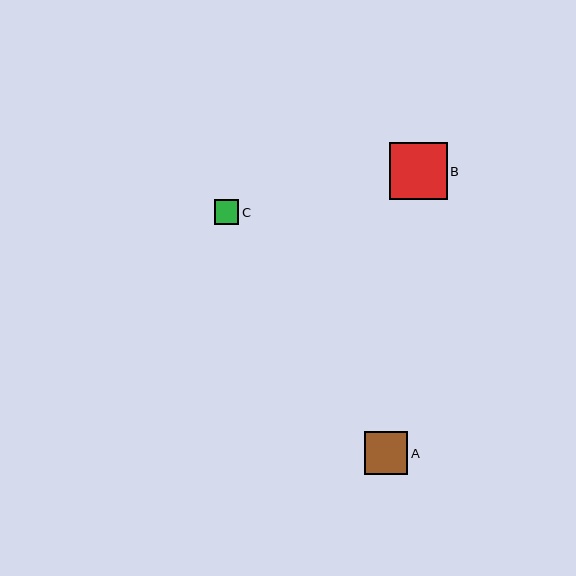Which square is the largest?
Square B is the largest with a size of approximately 57 pixels.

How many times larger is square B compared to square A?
Square B is approximately 1.3 times the size of square A.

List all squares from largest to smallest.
From largest to smallest: B, A, C.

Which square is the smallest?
Square C is the smallest with a size of approximately 24 pixels.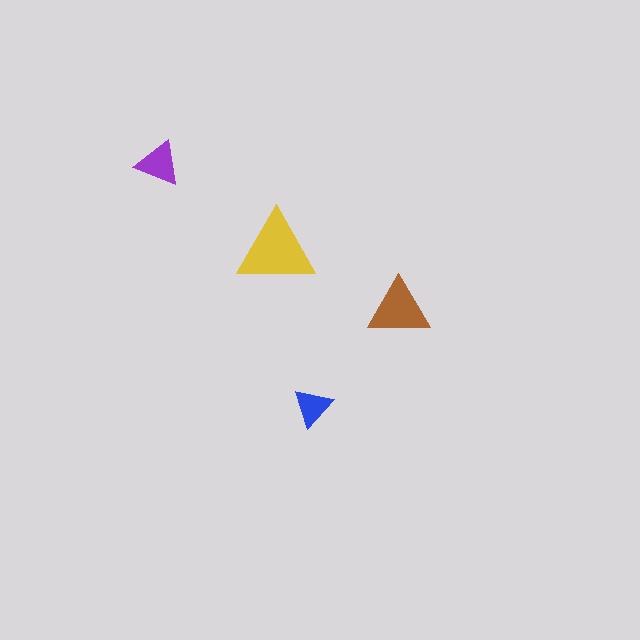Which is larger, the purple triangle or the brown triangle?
The brown one.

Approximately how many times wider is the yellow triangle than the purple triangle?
About 1.5 times wider.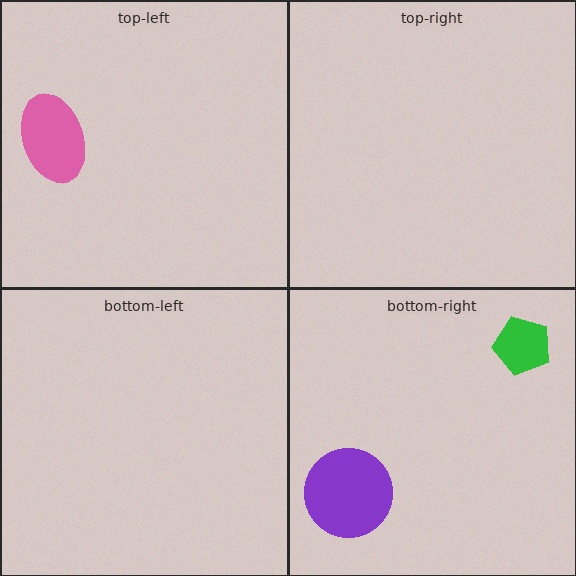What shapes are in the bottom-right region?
The green pentagon, the purple circle.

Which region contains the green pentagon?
The bottom-right region.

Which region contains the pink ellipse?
The top-left region.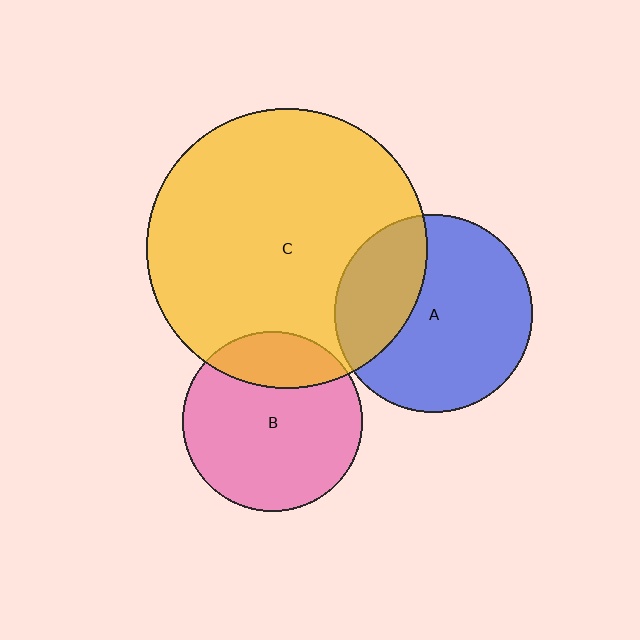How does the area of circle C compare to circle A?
Approximately 2.0 times.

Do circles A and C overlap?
Yes.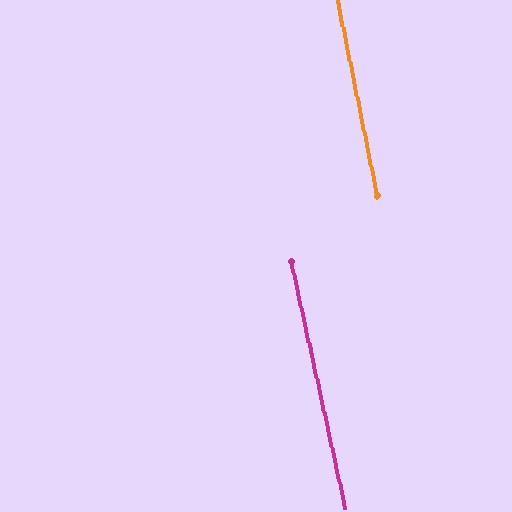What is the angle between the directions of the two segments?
Approximately 1 degree.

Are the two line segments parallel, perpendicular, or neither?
Parallel — their directions differ by only 1.1°.